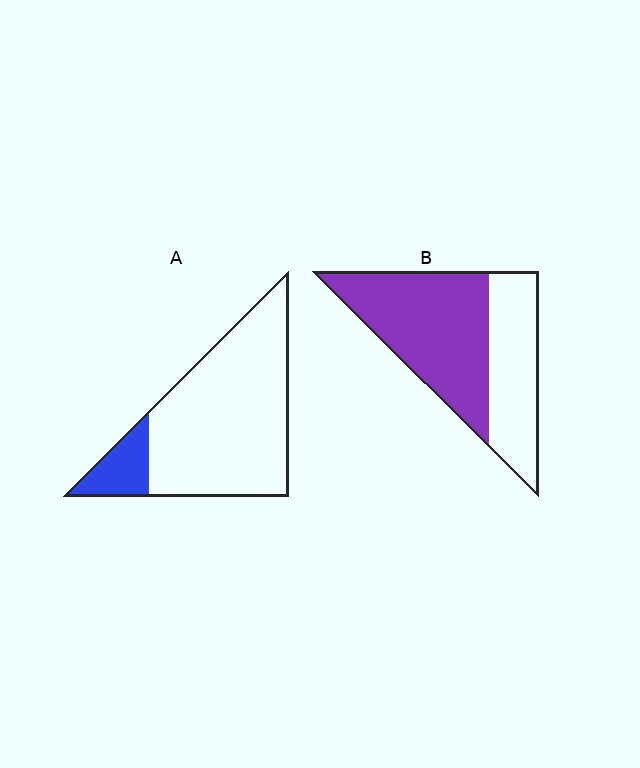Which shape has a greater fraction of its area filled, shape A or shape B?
Shape B.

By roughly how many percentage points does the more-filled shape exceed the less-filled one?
By roughly 45 percentage points (B over A).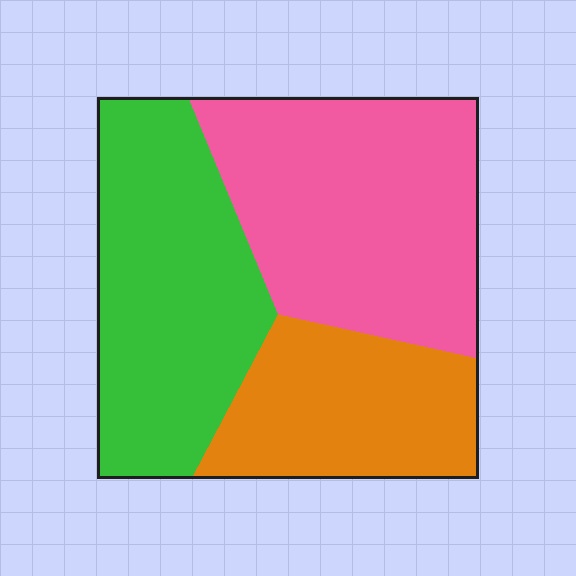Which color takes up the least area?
Orange, at roughly 25%.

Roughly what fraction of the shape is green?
Green takes up about three eighths (3/8) of the shape.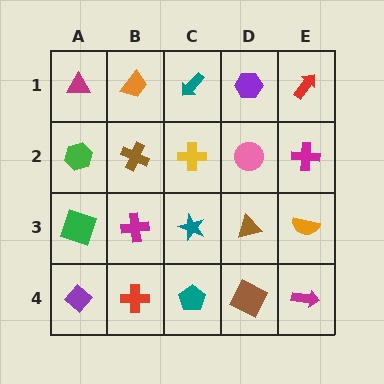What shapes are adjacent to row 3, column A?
A green hexagon (row 2, column A), a purple diamond (row 4, column A), a magenta cross (row 3, column B).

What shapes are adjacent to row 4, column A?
A green square (row 3, column A), a red cross (row 4, column B).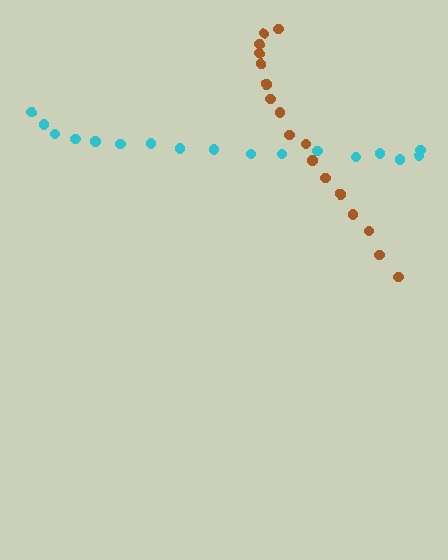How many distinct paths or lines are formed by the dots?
There are 2 distinct paths.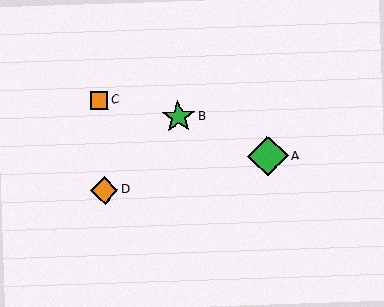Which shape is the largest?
The green diamond (labeled A) is the largest.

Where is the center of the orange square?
The center of the orange square is at (99, 100).